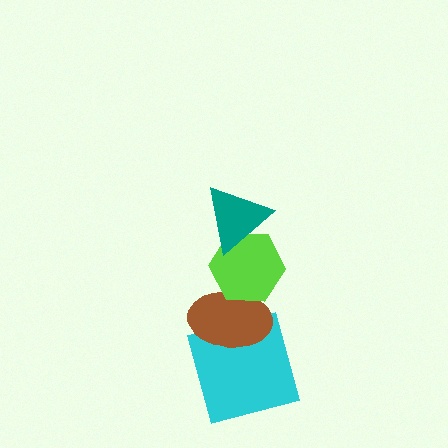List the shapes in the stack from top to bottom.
From top to bottom: the teal triangle, the lime hexagon, the brown ellipse, the cyan square.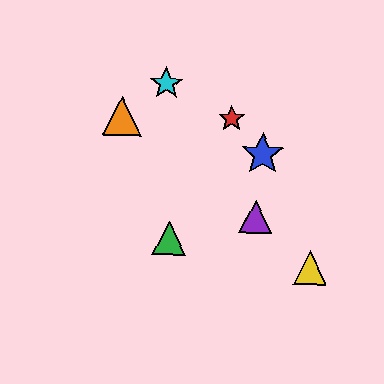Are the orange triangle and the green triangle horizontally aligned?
No, the orange triangle is at y≈116 and the green triangle is at y≈238.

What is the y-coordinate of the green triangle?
The green triangle is at y≈238.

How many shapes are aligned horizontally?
2 shapes (the red star, the orange triangle) are aligned horizontally.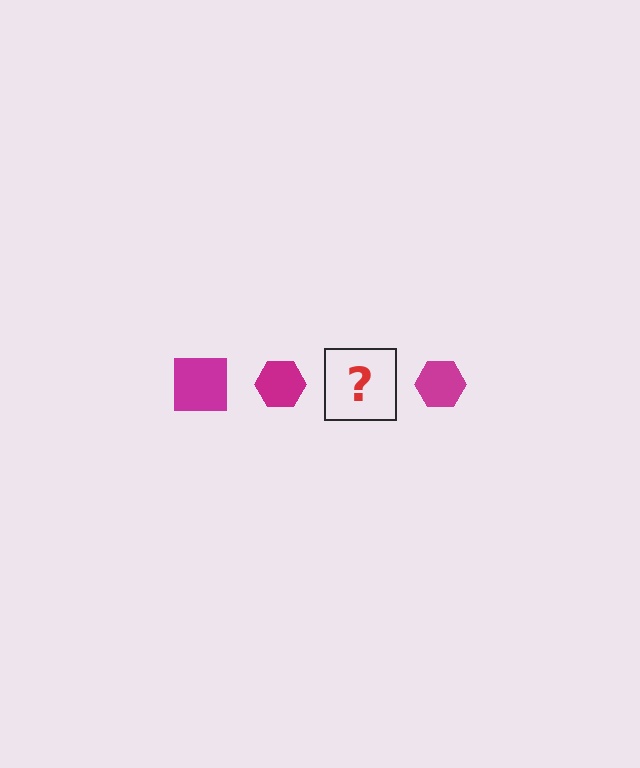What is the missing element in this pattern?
The missing element is a magenta square.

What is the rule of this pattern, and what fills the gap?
The rule is that the pattern cycles through square, hexagon shapes in magenta. The gap should be filled with a magenta square.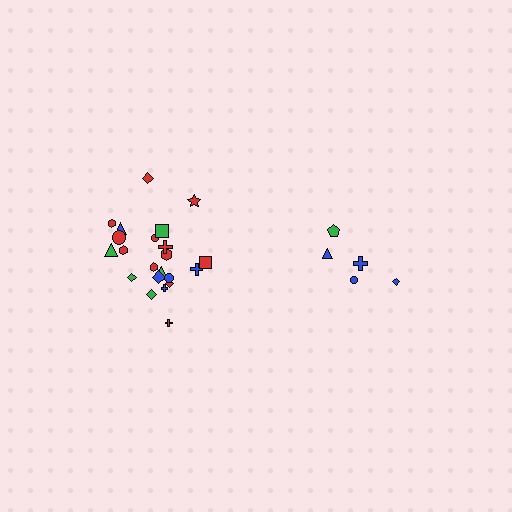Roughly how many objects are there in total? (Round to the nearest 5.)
Roughly 25 objects in total.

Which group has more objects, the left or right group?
The left group.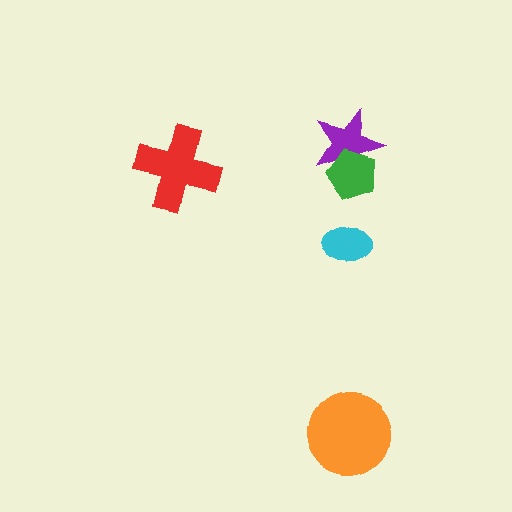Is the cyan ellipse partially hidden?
No, no other shape covers it.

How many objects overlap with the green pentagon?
1 object overlaps with the green pentagon.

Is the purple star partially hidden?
Yes, it is partially covered by another shape.